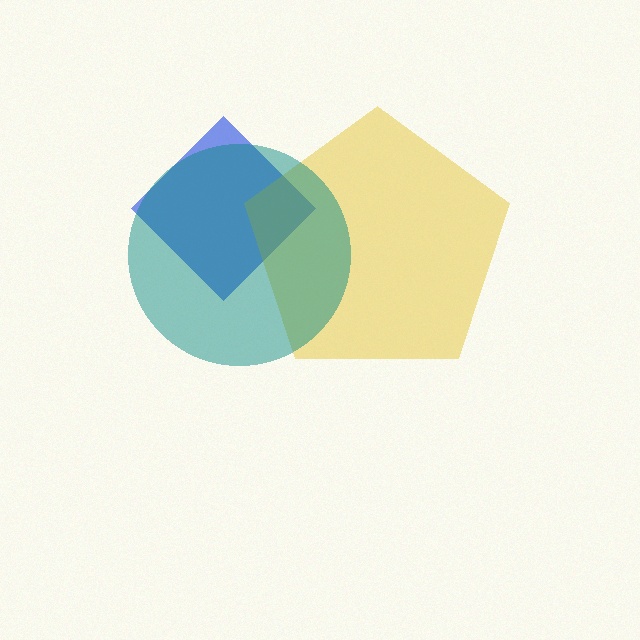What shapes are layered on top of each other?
The layered shapes are: a blue diamond, a yellow pentagon, a teal circle.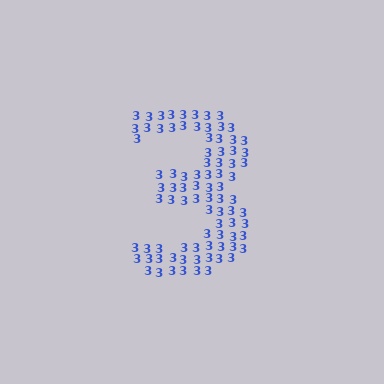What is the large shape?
The large shape is the digit 3.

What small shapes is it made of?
It is made of small digit 3's.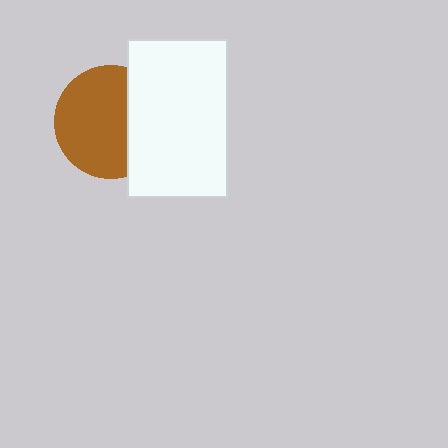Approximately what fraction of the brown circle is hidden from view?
Roughly 32% of the brown circle is hidden behind the white rectangle.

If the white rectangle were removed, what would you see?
You would see the complete brown circle.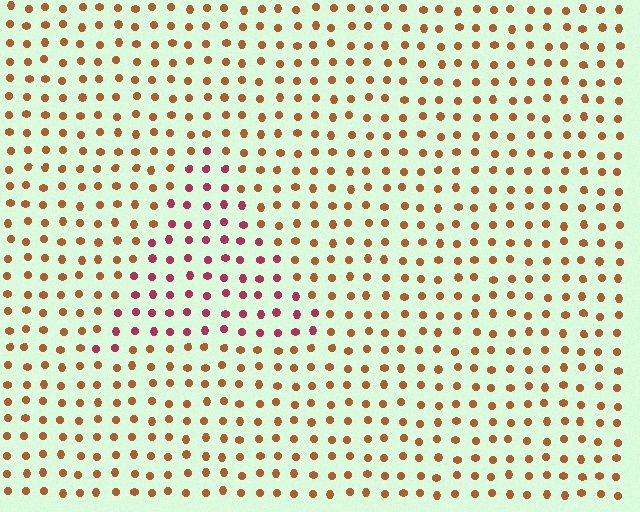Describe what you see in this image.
The image is filled with small brown elements in a uniform arrangement. A triangle-shaped region is visible where the elements are tinted to a slightly different hue, forming a subtle color boundary.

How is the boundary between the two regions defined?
The boundary is defined purely by a slight shift in hue (about 40 degrees). Spacing, size, and orientation are identical on both sides.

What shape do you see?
I see a triangle.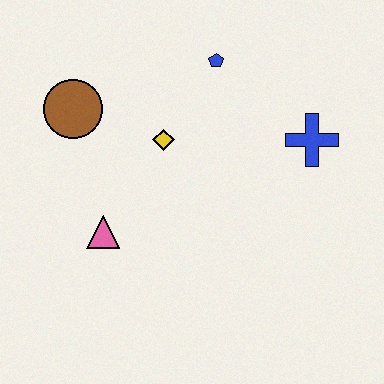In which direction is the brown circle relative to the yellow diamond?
The brown circle is to the left of the yellow diamond.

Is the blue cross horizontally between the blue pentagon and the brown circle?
No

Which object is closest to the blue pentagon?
The yellow diamond is closest to the blue pentagon.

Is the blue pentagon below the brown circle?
No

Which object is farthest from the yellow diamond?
The blue cross is farthest from the yellow diamond.